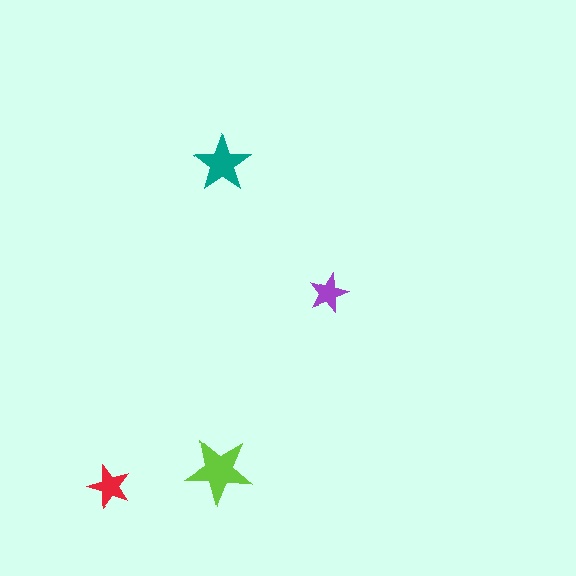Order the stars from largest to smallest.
the lime one, the teal one, the red one, the purple one.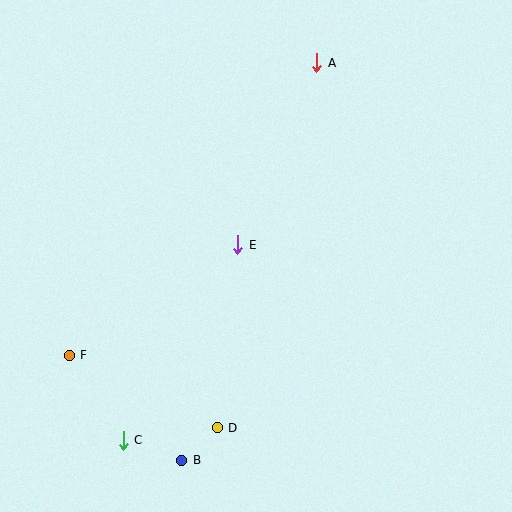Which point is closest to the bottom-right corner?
Point D is closest to the bottom-right corner.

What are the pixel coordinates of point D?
Point D is at (217, 428).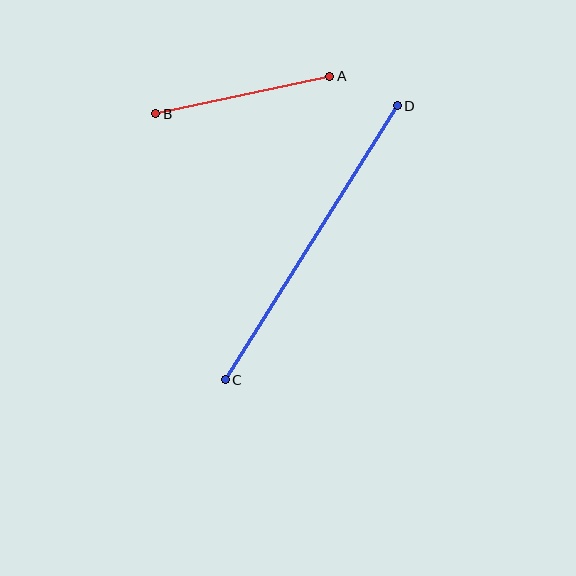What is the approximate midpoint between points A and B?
The midpoint is at approximately (243, 95) pixels.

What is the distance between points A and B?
The distance is approximately 178 pixels.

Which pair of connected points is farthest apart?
Points C and D are farthest apart.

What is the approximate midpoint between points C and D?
The midpoint is at approximately (311, 243) pixels.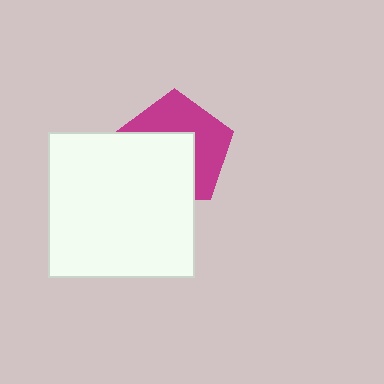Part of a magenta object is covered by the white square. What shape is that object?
It is a pentagon.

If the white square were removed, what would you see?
You would see the complete magenta pentagon.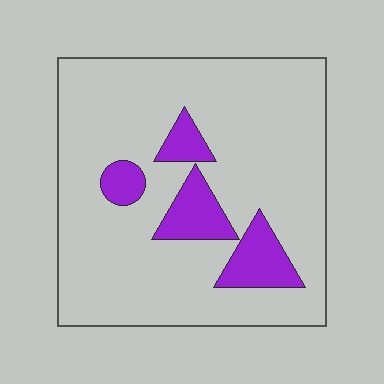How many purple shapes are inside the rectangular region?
4.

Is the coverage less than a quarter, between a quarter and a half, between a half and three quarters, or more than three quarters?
Less than a quarter.